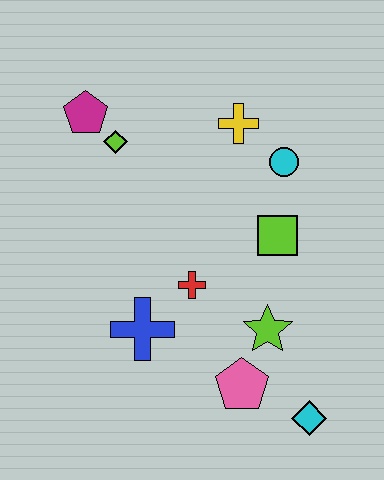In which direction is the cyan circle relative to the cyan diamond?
The cyan circle is above the cyan diamond.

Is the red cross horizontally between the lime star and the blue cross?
Yes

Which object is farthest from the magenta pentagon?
The cyan diamond is farthest from the magenta pentagon.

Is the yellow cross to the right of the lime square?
No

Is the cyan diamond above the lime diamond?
No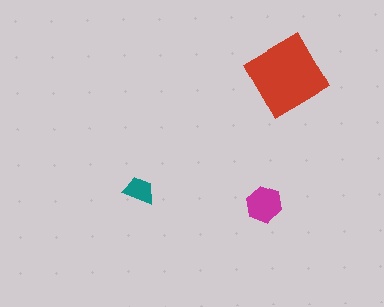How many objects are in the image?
There are 3 objects in the image.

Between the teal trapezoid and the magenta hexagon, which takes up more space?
The magenta hexagon.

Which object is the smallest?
The teal trapezoid.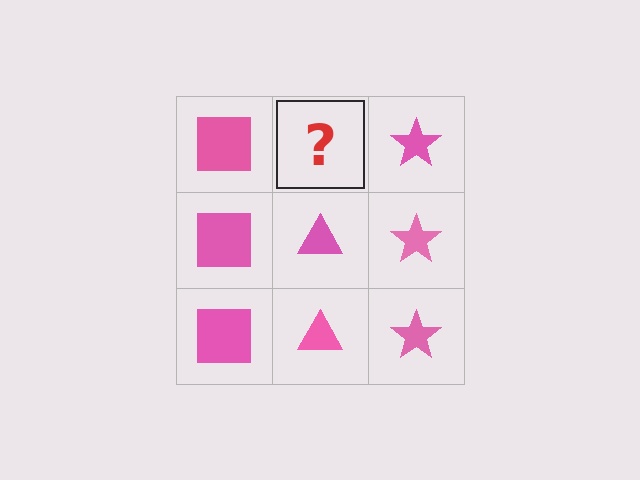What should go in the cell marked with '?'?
The missing cell should contain a pink triangle.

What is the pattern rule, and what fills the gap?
The rule is that each column has a consistent shape. The gap should be filled with a pink triangle.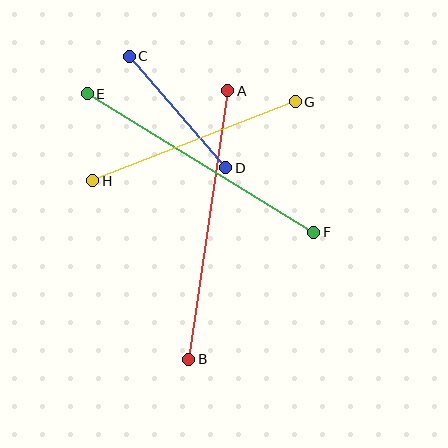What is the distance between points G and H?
The distance is approximately 217 pixels.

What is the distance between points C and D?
The distance is approximately 148 pixels.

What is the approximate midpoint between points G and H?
The midpoint is at approximately (194, 141) pixels.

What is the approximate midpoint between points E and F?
The midpoint is at approximately (200, 163) pixels.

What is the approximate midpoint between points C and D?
The midpoint is at approximately (177, 112) pixels.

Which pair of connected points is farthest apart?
Points A and B are farthest apart.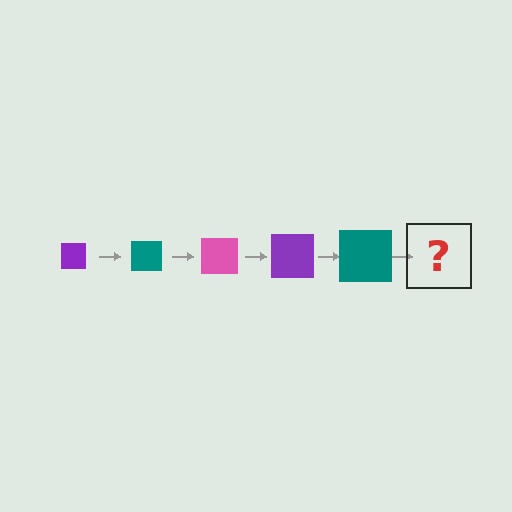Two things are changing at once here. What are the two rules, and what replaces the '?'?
The two rules are that the square grows larger each step and the color cycles through purple, teal, and pink. The '?' should be a pink square, larger than the previous one.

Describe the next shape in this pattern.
It should be a pink square, larger than the previous one.